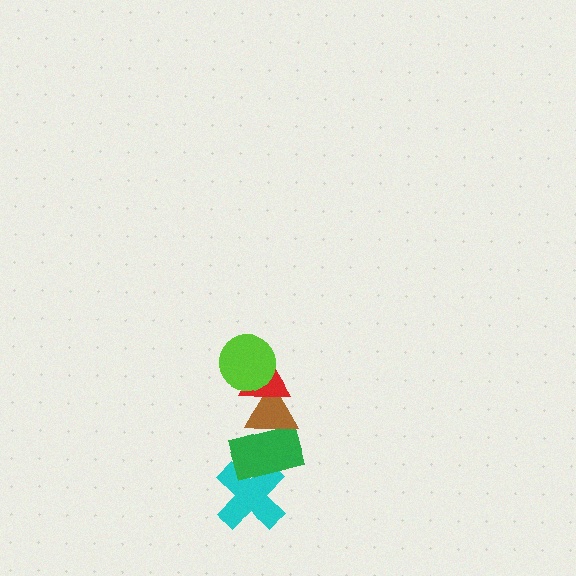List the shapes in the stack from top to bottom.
From top to bottom: the lime circle, the red triangle, the brown triangle, the green rectangle, the cyan cross.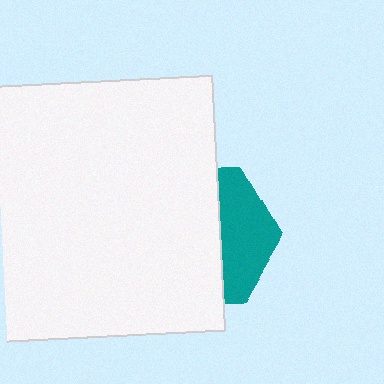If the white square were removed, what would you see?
You would see the complete teal hexagon.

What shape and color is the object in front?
The object in front is a white square.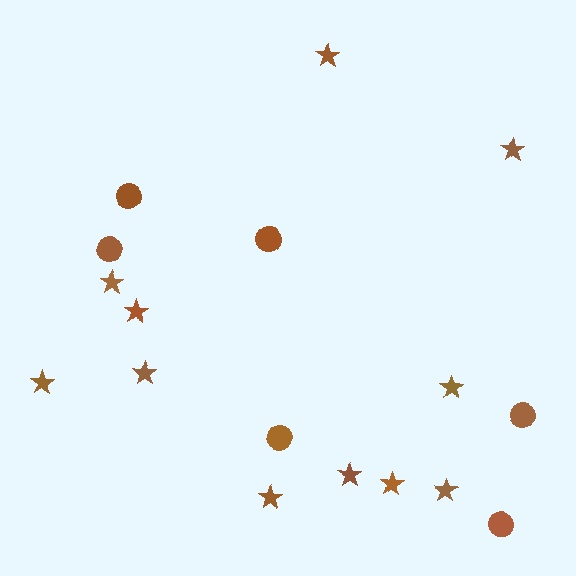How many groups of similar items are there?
There are 2 groups: one group of circles (6) and one group of stars (11).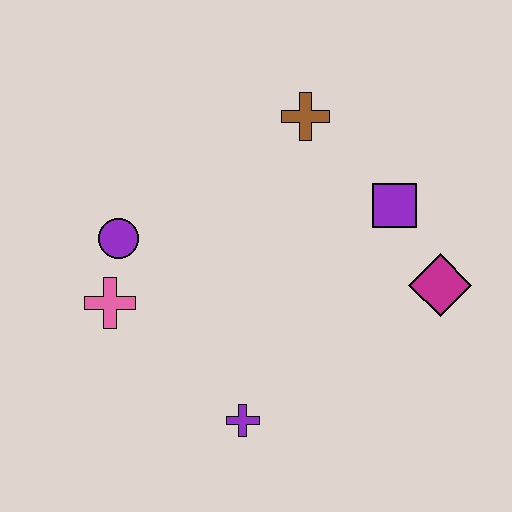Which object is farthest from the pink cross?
The magenta diamond is farthest from the pink cross.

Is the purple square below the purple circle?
No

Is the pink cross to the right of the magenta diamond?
No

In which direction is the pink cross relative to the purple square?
The pink cross is to the left of the purple square.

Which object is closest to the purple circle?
The pink cross is closest to the purple circle.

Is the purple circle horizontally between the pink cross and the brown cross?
Yes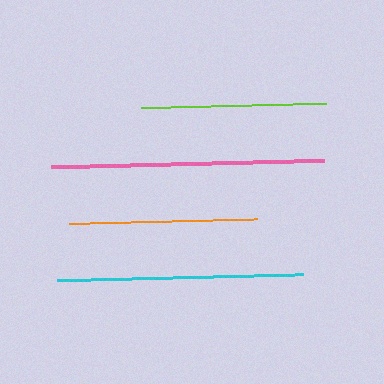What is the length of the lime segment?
The lime segment is approximately 185 pixels long.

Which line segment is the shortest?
The lime line is the shortest at approximately 185 pixels.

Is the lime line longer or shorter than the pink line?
The pink line is longer than the lime line.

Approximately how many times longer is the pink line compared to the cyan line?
The pink line is approximately 1.1 times the length of the cyan line.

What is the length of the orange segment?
The orange segment is approximately 188 pixels long.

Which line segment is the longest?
The pink line is the longest at approximately 273 pixels.